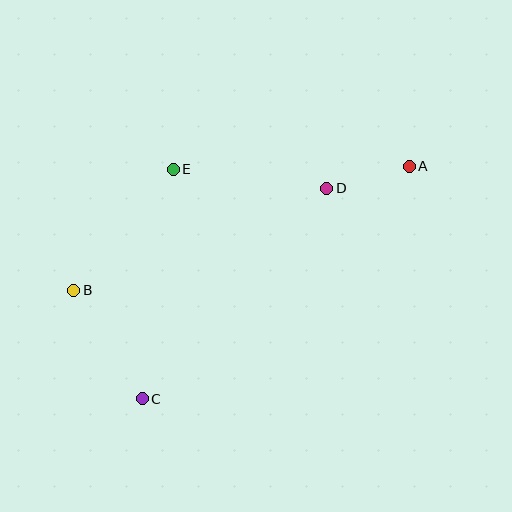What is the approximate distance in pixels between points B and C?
The distance between B and C is approximately 128 pixels.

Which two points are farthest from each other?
Points A and B are farthest from each other.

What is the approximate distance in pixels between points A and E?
The distance between A and E is approximately 236 pixels.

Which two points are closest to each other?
Points A and D are closest to each other.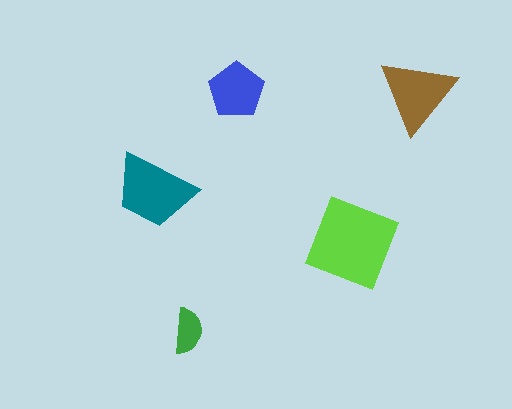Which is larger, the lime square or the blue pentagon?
The lime square.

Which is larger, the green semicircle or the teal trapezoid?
The teal trapezoid.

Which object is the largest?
The lime square.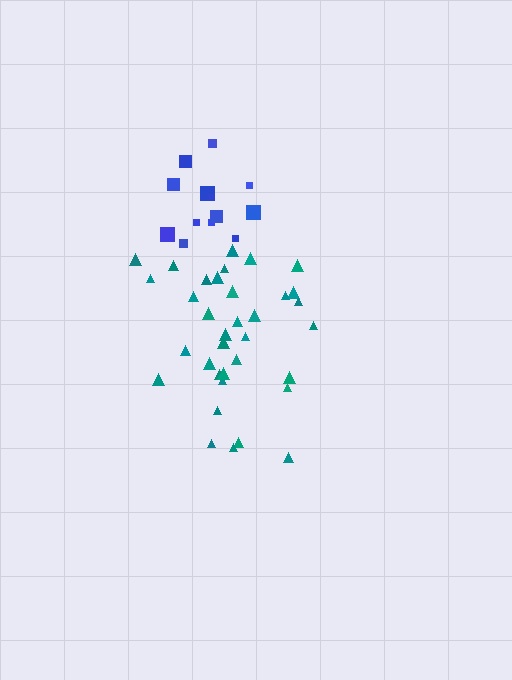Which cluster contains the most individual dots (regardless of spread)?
Teal (35).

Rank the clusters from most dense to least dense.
blue, teal.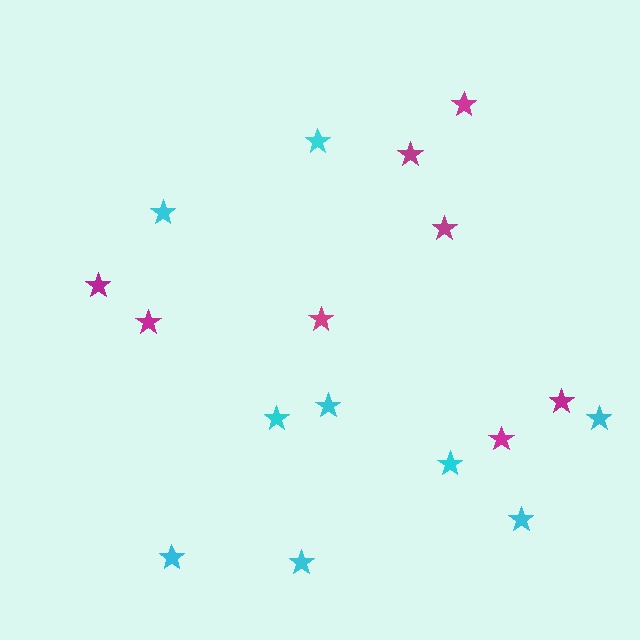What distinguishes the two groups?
There are 2 groups: one group of magenta stars (8) and one group of cyan stars (9).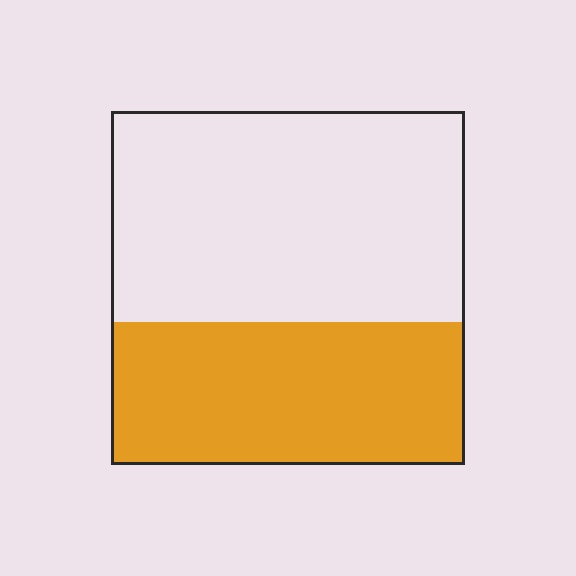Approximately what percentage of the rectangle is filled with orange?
Approximately 40%.